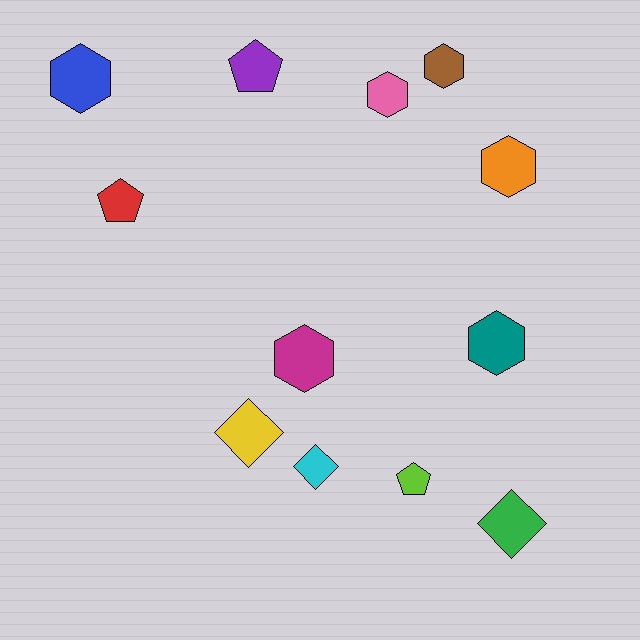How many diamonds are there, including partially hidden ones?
There are 3 diamonds.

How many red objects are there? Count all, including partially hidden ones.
There is 1 red object.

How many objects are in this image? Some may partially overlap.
There are 12 objects.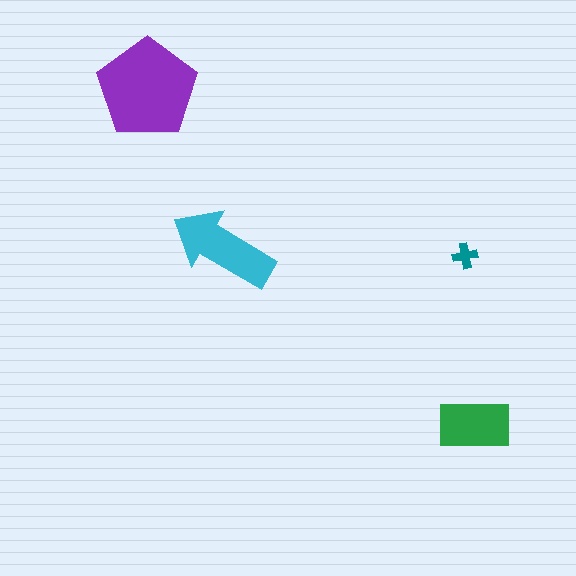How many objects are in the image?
There are 4 objects in the image.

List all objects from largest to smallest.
The purple pentagon, the cyan arrow, the green rectangle, the teal cross.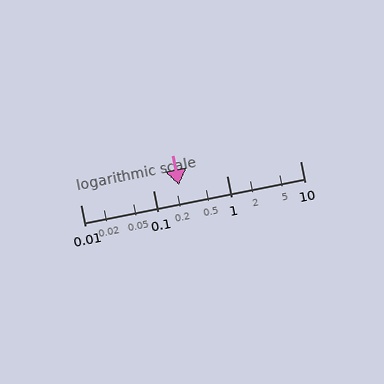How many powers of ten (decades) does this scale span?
The scale spans 3 decades, from 0.01 to 10.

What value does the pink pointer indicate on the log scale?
The pointer indicates approximately 0.22.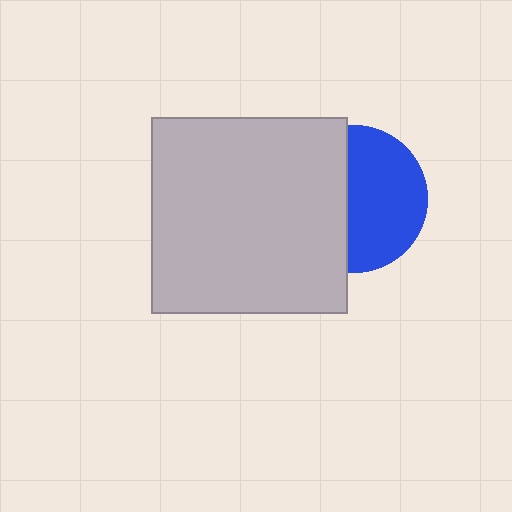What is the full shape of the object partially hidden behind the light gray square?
The partially hidden object is a blue circle.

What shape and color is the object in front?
The object in front is a light gray square.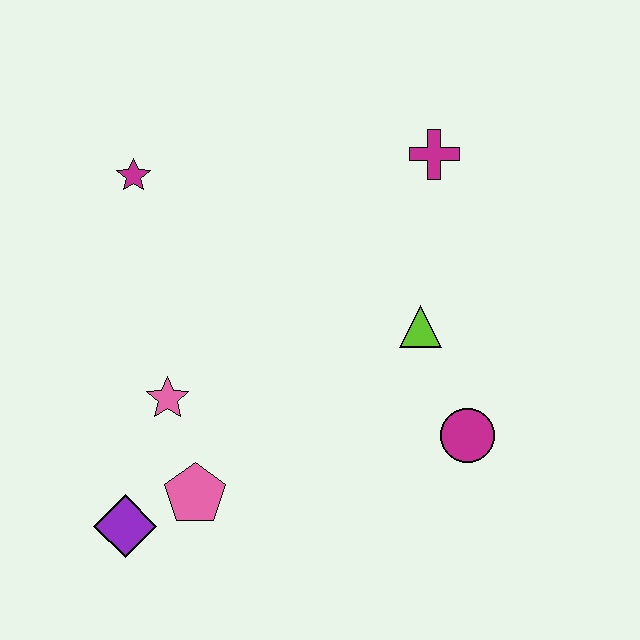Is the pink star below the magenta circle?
No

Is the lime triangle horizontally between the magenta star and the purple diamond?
No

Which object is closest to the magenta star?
The pink star is closest to the magenta star.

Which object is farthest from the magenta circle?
The magenta star is farthest from the magenta circle.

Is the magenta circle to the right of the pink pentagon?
Yes